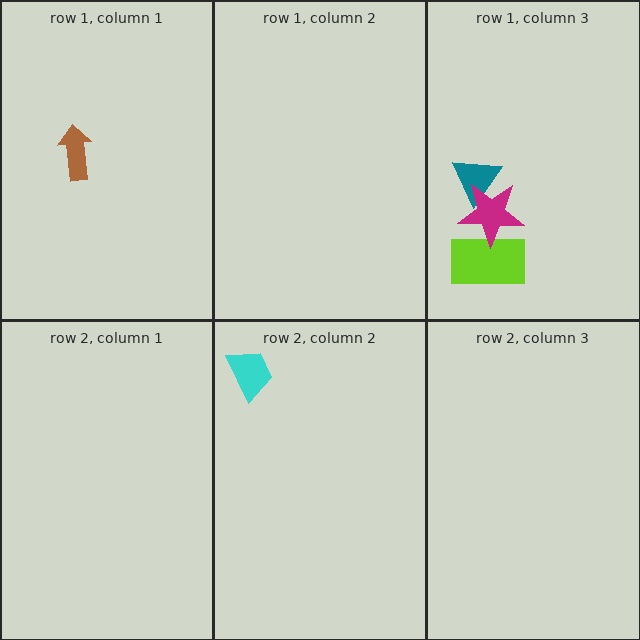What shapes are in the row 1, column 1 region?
The brown arrow.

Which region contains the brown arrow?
The row 1, column 1 region.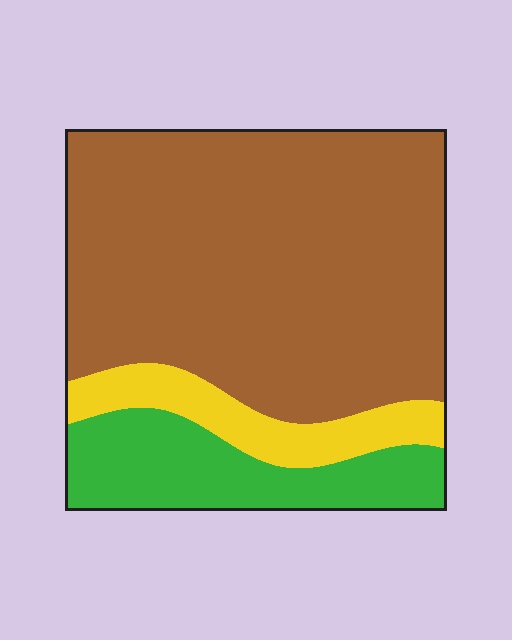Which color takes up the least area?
Yellow, at roughly 10%.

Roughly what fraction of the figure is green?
Green covers 19% of the figure.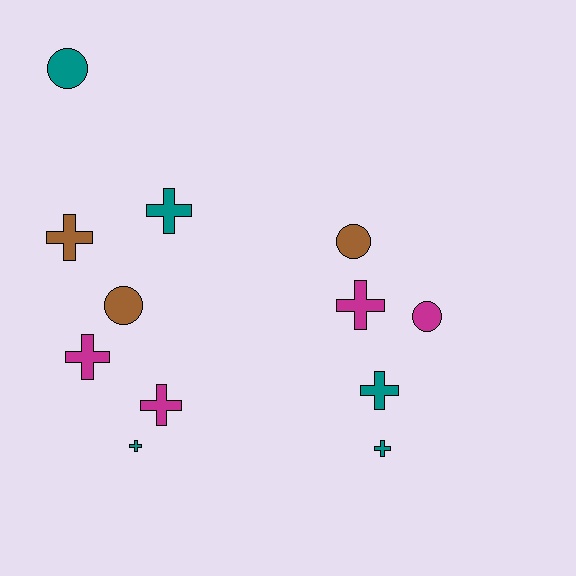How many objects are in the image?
There are 12 objects.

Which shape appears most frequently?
Cross, with 8 objects.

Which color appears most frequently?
Teal, with 5 objects.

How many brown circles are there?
There are 2 brown circles.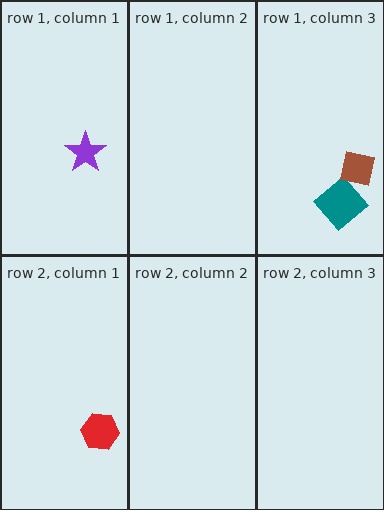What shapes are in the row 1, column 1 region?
The purple star.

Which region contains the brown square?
The row 1, column 3 region.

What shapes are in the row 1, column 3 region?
The teal diamond, the brown square.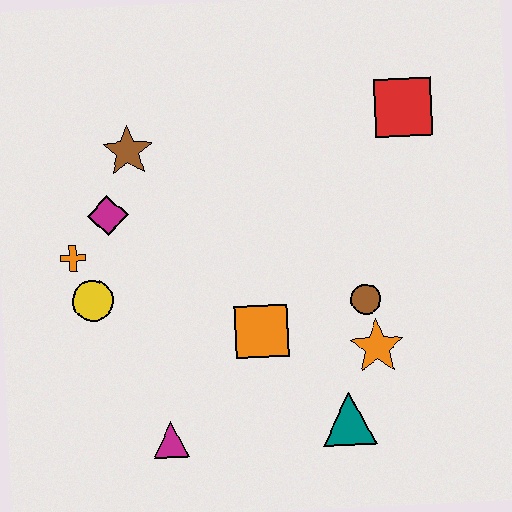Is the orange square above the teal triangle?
Yes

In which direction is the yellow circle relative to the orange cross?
The yellow circle is below the orange cross.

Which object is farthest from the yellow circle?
The red square is farthest from the yellow circle.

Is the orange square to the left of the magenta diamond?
No